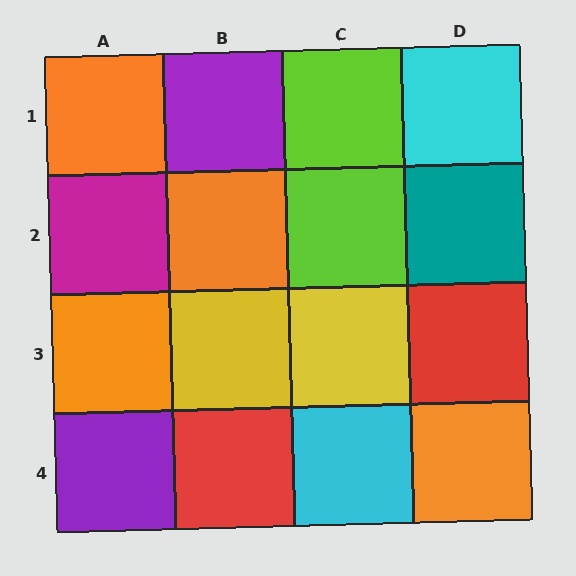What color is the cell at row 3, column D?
Red.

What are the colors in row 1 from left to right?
Orange, purple, lime, cyan.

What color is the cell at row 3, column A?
Orange.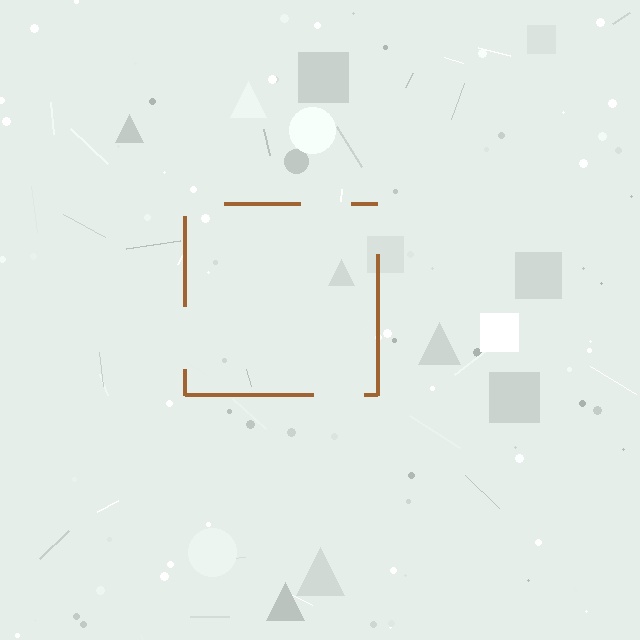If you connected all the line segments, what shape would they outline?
They would outline a square.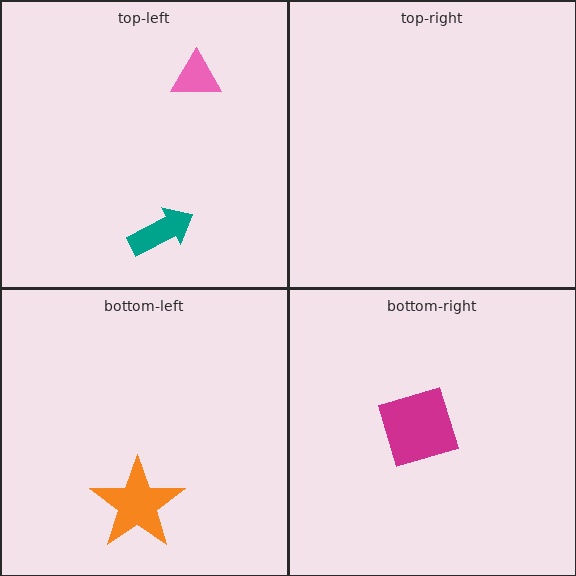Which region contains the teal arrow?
The top-left region.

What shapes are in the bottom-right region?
The magenta square.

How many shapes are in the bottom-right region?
1.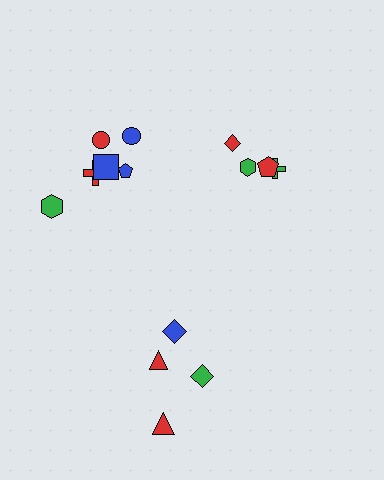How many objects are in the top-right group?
There are 4 objects.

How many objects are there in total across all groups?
There are 14 objects.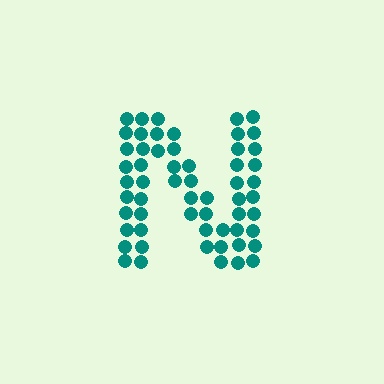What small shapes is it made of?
It is made of small circles.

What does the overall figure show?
The overall figure shows the letter N.